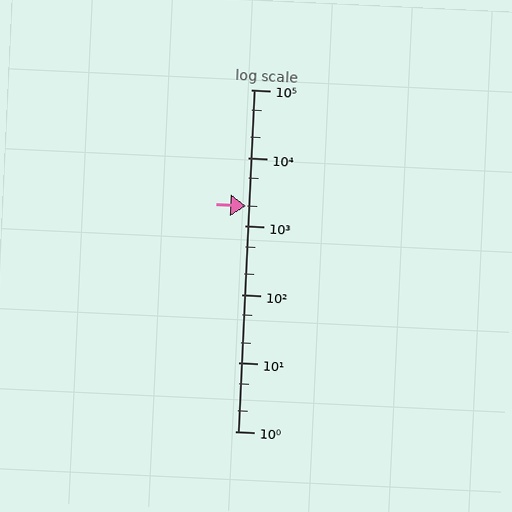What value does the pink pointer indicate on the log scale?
The pointer indicates approximately 2000.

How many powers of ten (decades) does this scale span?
The scale spans 5 decades, from 1 to 100000.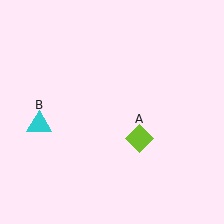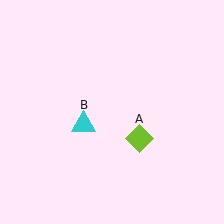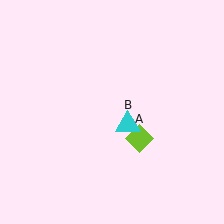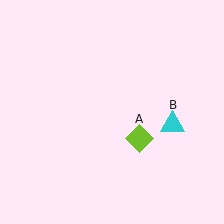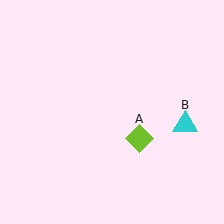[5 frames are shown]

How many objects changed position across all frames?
1 object changed position: cyan triangle (object B).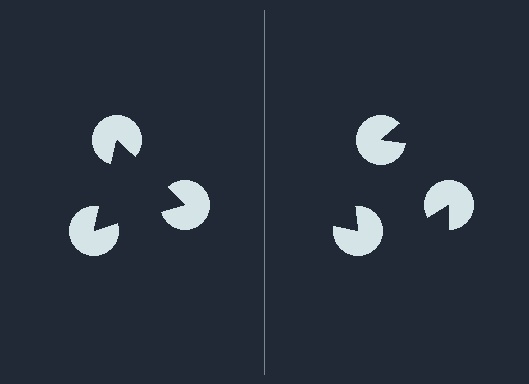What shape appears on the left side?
An illusory triangle.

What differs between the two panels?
The pac-man discs are positioned identically on both sides; only the wedge orientations differ. On the left they align to a triangle; on the right they are misaligned.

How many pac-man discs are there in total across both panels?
6 — 3 on each side.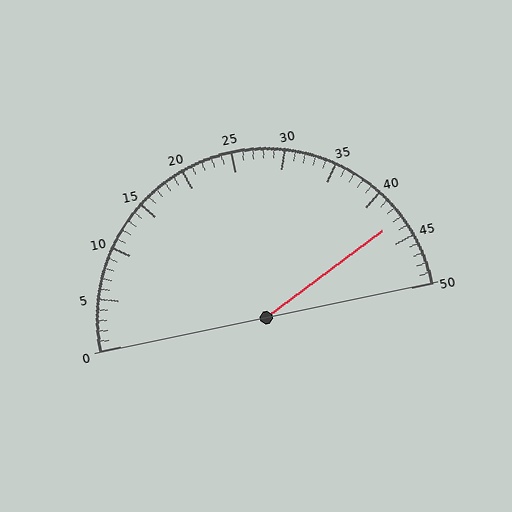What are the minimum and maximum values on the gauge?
The gauge ranges from 0 to 50.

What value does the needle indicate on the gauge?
The needle indicates approximately 43.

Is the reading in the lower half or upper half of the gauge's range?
The reading is in the upper half of the range (0 to 50).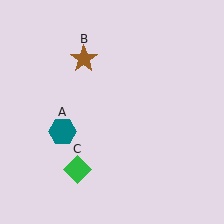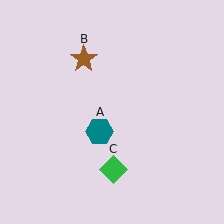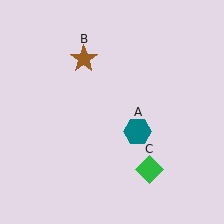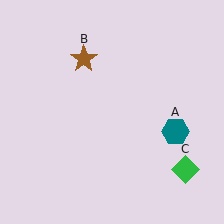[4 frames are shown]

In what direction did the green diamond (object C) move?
The green diamond (object C) moved right.